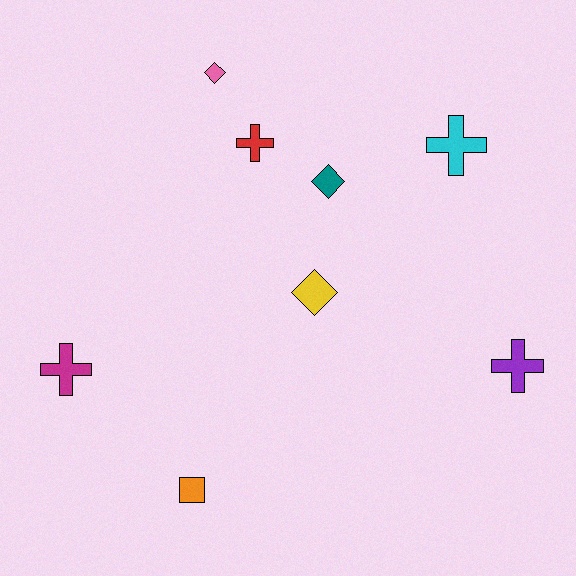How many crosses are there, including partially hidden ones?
There are 4 crosses.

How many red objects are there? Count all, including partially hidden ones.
There is 1 red object.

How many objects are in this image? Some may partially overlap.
There are 8 objects.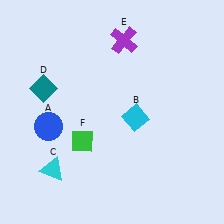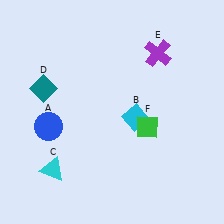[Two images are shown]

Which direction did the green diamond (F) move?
The green diamond (F) moved right.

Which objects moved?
The objects that moved are: the purple cross (E), the green diamond (F).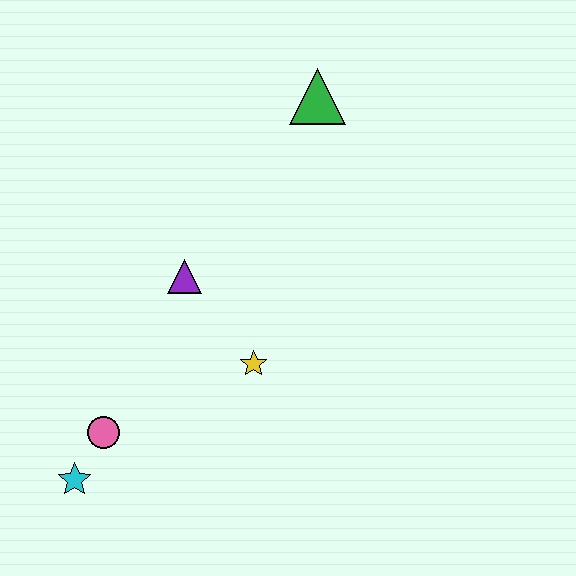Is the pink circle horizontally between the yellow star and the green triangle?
No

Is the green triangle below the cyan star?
No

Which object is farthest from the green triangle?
The cyan star is farthest from the green triangle.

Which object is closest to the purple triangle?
The yellow star is closest to the purple triangle.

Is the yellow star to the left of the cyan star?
No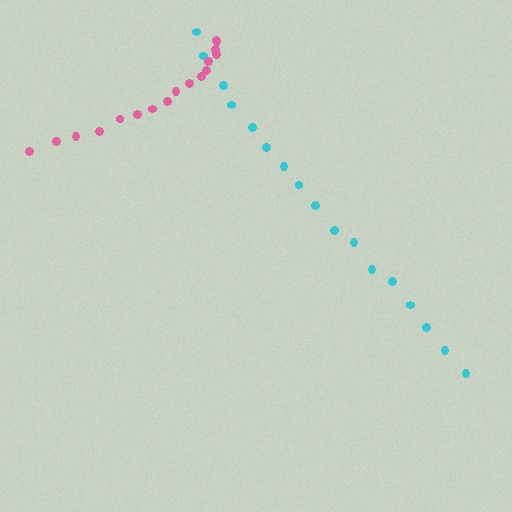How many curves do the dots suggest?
There are 2 distinct paths.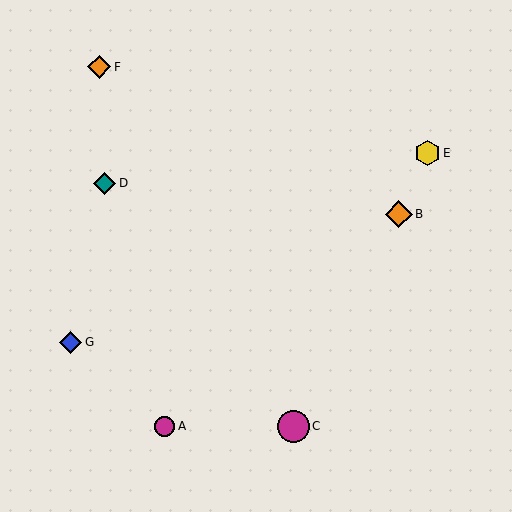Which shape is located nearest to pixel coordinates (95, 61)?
The orange diamond (labeled F) at (99, 67) is nearest to that location.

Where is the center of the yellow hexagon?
The center of the yellow hexagon is at (427, 153).